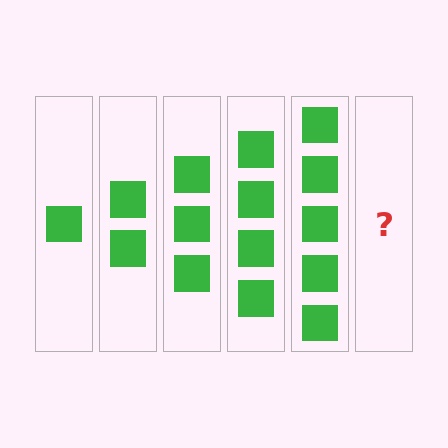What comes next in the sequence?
The next element should be 6 squares.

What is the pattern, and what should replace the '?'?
The pattern is that each step adds one more square. The '?' should be 6 squares.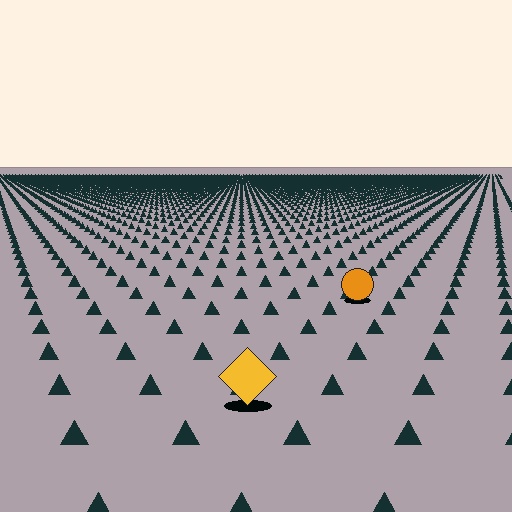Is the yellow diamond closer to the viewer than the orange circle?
Yes. The yellow diamond is closer — you can tell from the texture gradient: the ground texture is coarser near it.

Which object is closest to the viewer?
The yellow diamond is closest. The texture marks near it are larger and more spread out.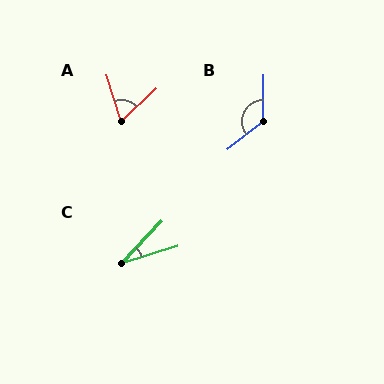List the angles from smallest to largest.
C (29°), A (63°), B (128°).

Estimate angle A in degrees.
Approximately 63 degrees.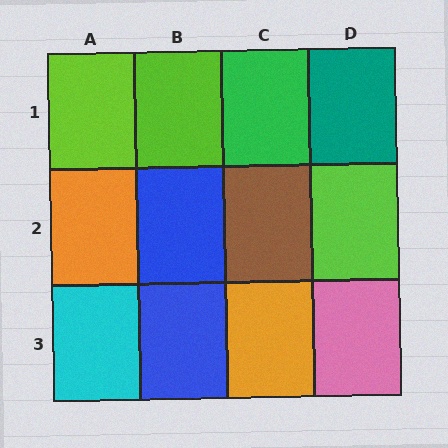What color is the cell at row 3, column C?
Orange.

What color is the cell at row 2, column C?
Brown.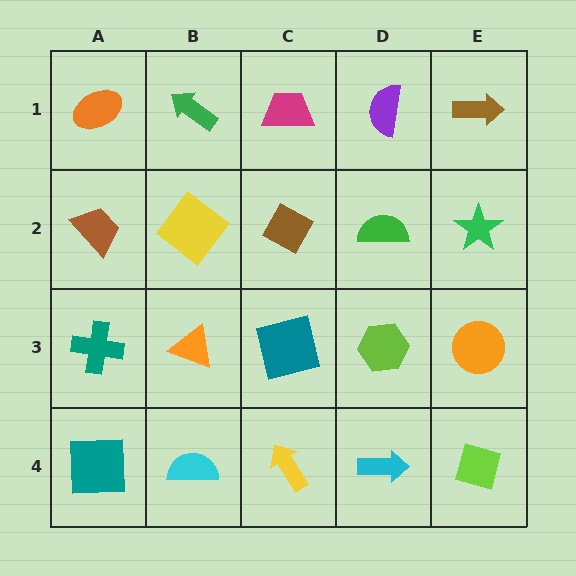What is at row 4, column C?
A yellow arrow.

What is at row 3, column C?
A teal square.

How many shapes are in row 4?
5 shapes.